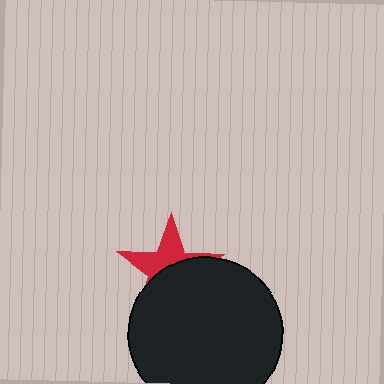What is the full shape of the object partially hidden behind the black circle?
The partially hidden object is a red star.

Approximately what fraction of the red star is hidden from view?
Roughly 57% of the red star is hidden behind the black circle.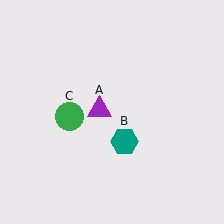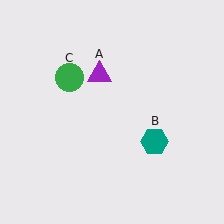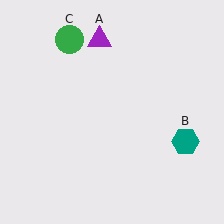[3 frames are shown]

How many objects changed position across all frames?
3 objects changed position: purple triangle (object A), teal hexagon (object B), green circle (object C).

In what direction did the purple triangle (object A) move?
The purple triangle (object A) moved up.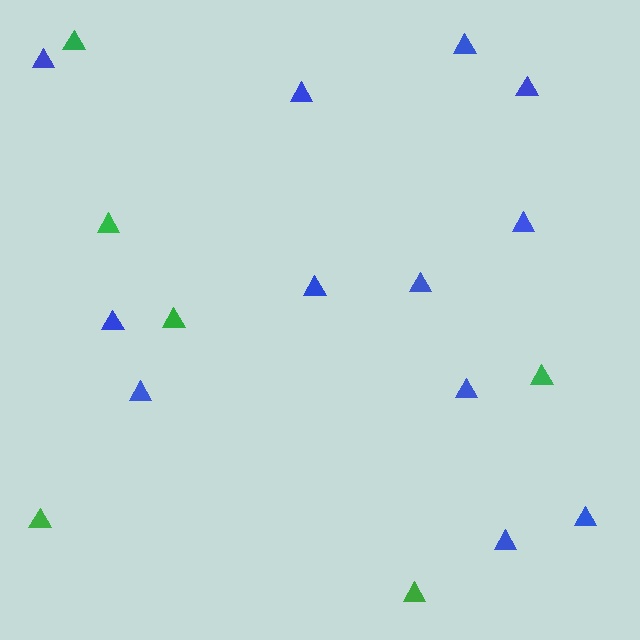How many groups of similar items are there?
There are 2 groups: one group of blue triangles (12) and one group of green triangles (6).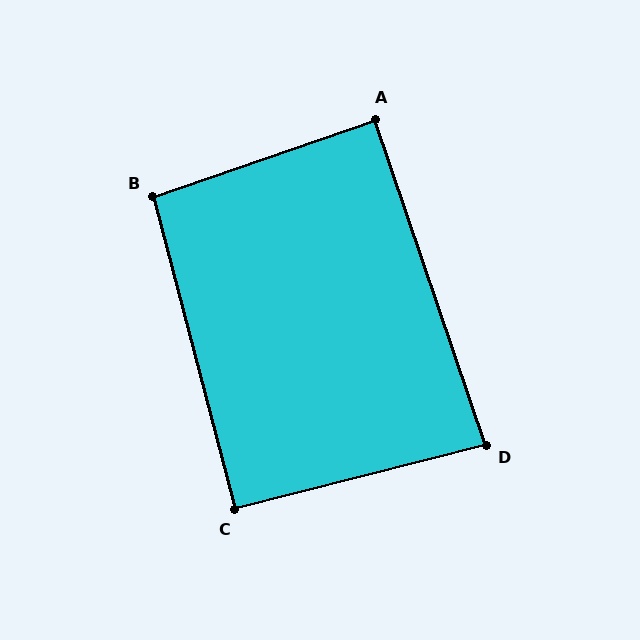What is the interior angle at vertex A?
Approximately 90 degrees (approximately right).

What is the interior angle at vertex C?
Approximately 90 degrees (approximately right).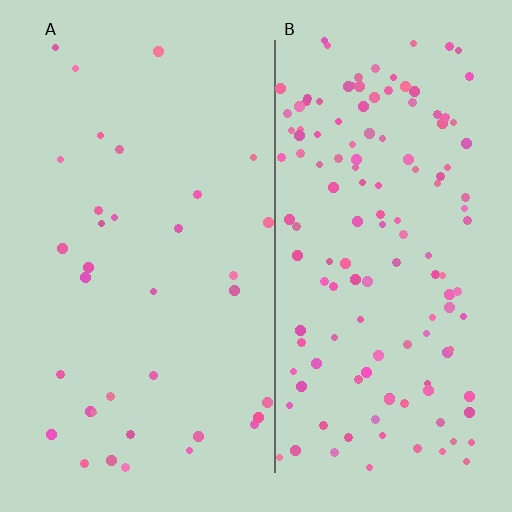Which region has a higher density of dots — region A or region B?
B (the right).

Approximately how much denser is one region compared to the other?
Approximately 4.0× — region B over region A.